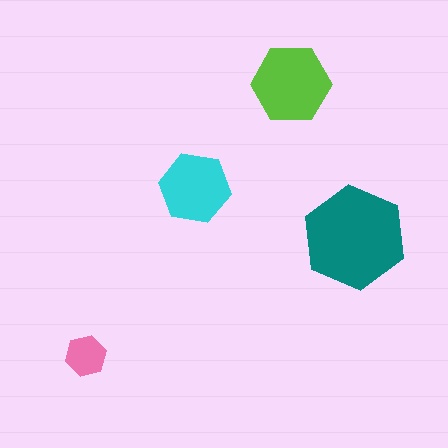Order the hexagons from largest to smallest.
the teal one, the lime one, the cyan one, the pink one.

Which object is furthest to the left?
The pink hexagon is leftmost.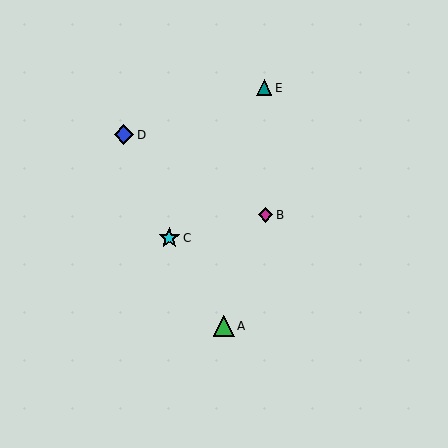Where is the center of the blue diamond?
The center of the blue diamond is at (124, 135).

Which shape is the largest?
The green triangle (labeled A) is the largest.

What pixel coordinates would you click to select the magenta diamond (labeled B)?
Click at (266, 215) to select the magenta diamond B.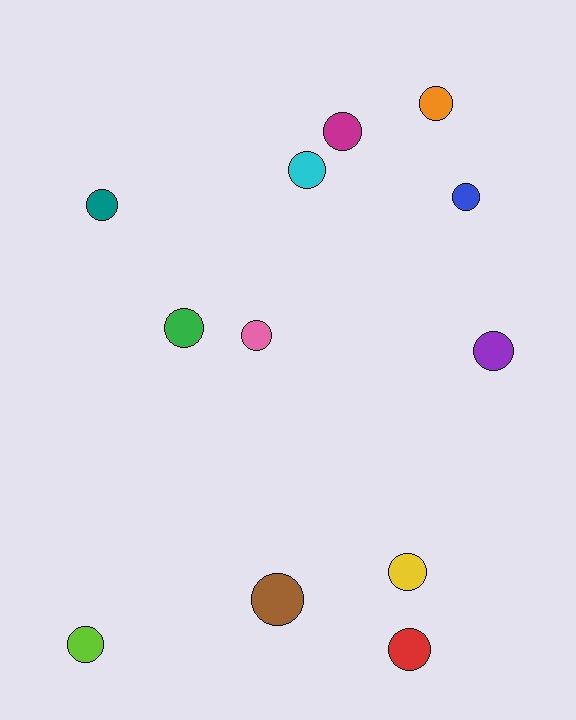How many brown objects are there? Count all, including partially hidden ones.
There is 1 brown object.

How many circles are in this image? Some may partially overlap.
There are 12 circles.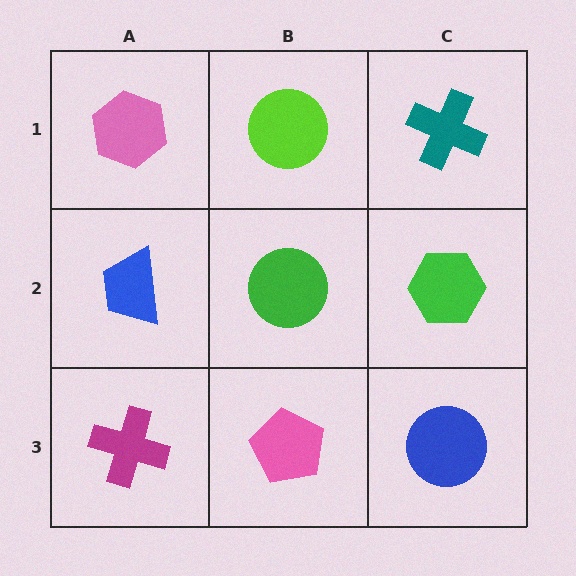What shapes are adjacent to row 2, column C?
A teal cross (row 1, column C), a blue circle (row 3, column C), a green circle (row 2, column B).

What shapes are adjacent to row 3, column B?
A green circle (row 2, column B), a magenta cross (row 3, column A), a blue circle (row 3, column C).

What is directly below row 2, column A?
A magenta cross.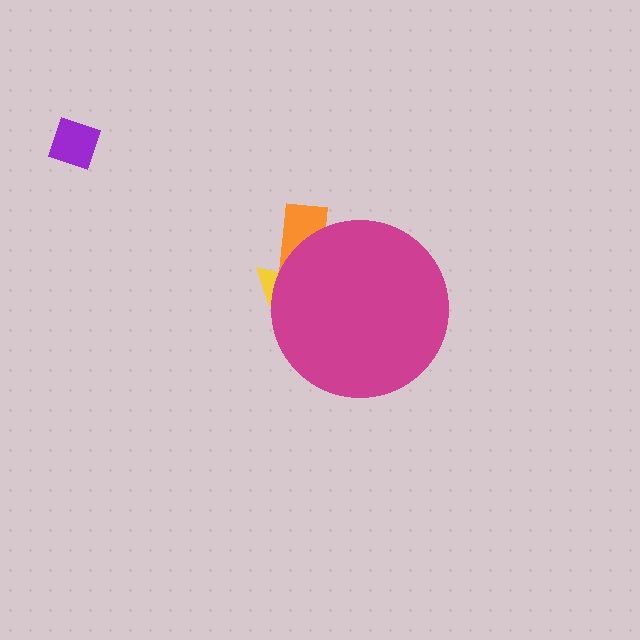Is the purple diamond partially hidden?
No, the purple diamond is fully visible.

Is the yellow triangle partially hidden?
Yes, the yellow triangle is partially hidden behind the magenta circle.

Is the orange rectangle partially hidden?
Yes, the orange rectangle is partially hidden behind the magenta circle.